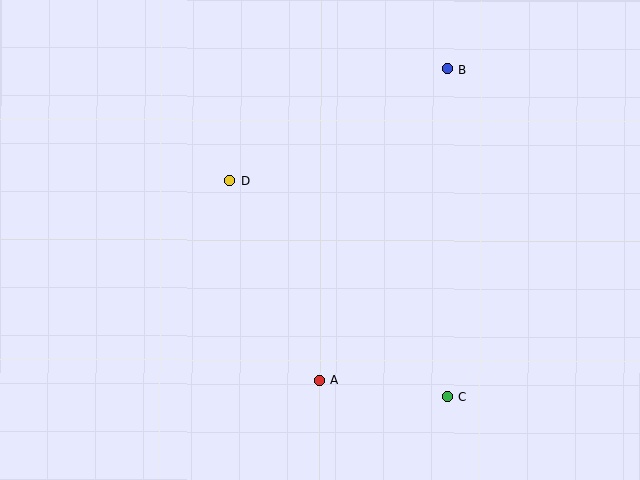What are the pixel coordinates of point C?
Point C is at (448, 397).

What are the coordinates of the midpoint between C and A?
The midpoint between C and A is at (384, 388).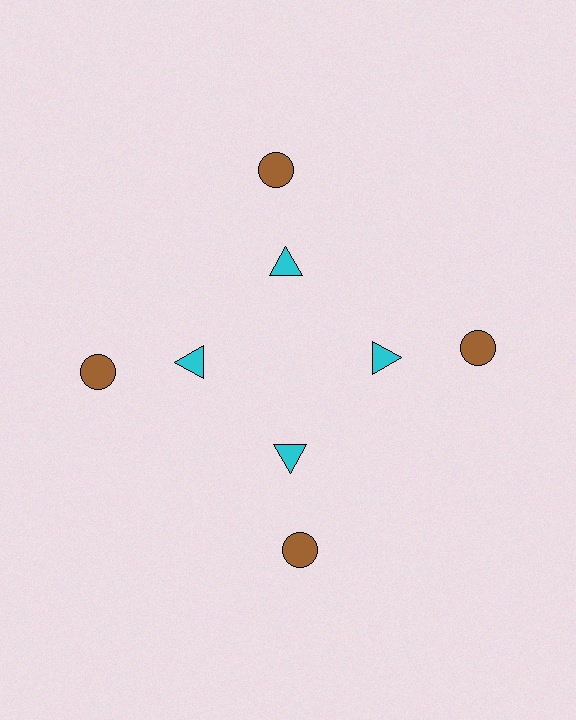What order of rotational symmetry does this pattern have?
This pattern has 4-fold rotational symmetry.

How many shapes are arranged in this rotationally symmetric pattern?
There are 8 shapes, arranged in 4 groups of 2.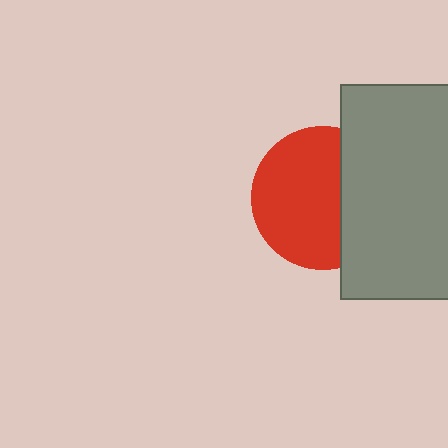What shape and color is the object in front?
The object in front is a gray rectangle.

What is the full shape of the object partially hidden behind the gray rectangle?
The partially hidden object is a red circle.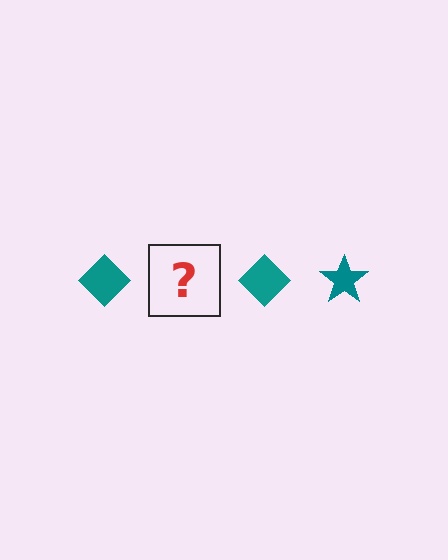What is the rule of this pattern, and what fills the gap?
The rule is that the pattern cycles through diamond, star shapes in teal. The gap should be filled with a teal star.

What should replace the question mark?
The question mark should be replaced with a teal star.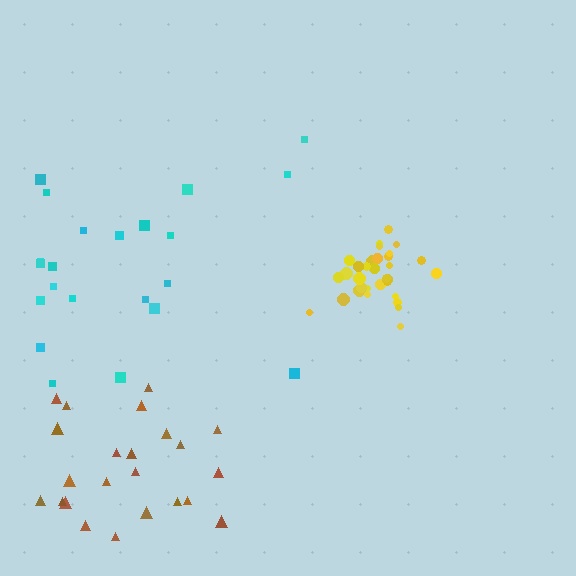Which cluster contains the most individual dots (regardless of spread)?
Yellow (33).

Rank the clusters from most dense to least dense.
yellow, brown, cyan.